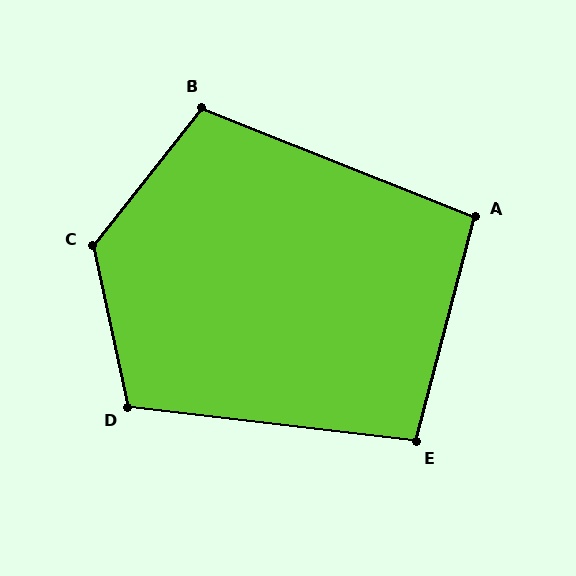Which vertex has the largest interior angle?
C, at approximately 129 degrees.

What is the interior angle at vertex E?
Approximately 98 degrees (obtuse).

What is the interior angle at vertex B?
Approximately 107 degrees (obtuse).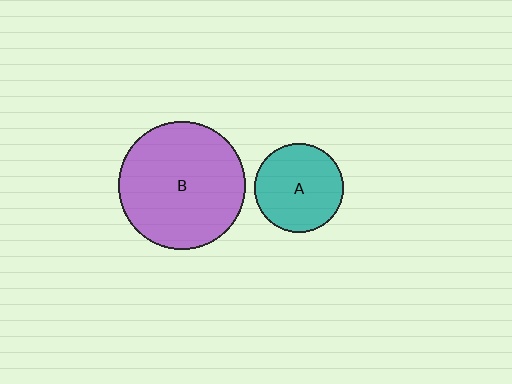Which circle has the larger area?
Circle B (purple).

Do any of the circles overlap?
No, none of the circles overlap.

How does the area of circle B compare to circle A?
Approximately 2.0 times.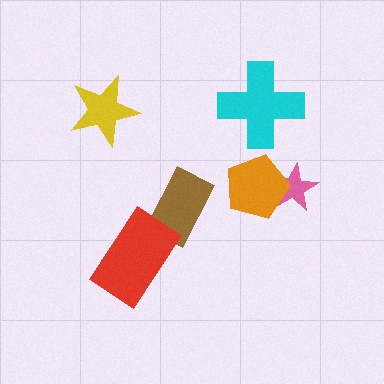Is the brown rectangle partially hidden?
Yes, it is partially covered by another shape.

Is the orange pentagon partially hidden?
No, no other shape covers it.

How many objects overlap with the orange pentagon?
1 object overlaps with the orange pentagon.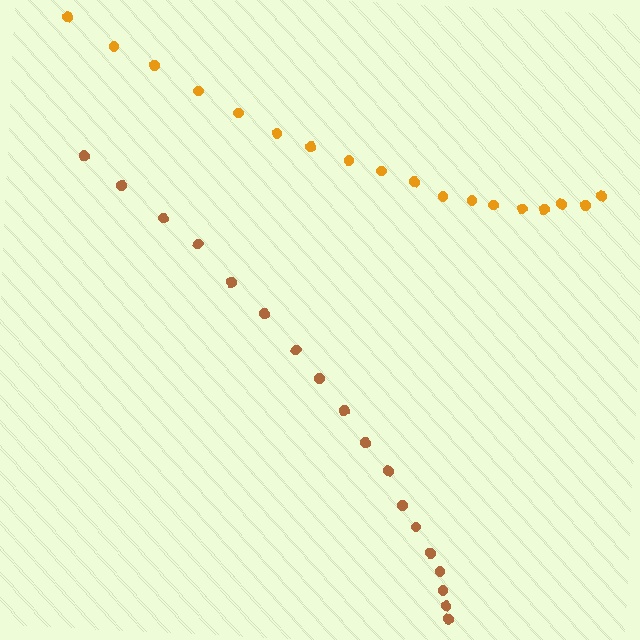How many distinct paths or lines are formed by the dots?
There are 2 distinct paths.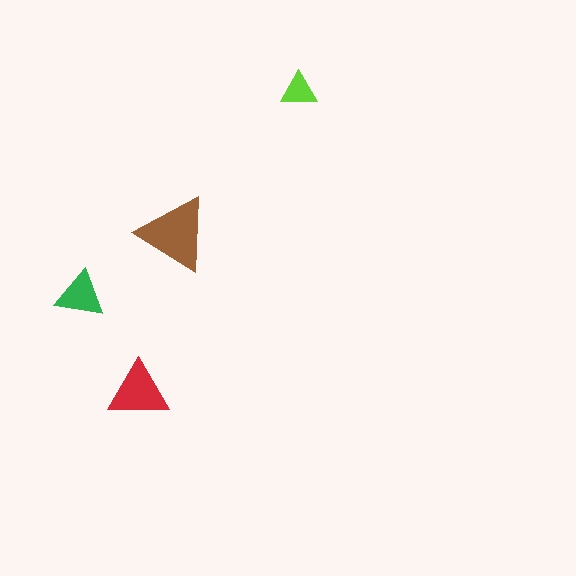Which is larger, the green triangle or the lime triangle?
The green one.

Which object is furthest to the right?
The lime triangle is rightmost.